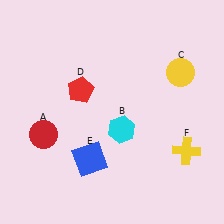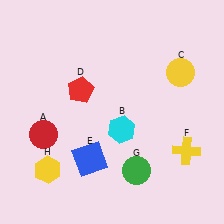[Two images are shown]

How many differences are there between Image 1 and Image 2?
There are 2 differences between the two images.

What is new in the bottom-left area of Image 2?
A yellow hexagon (H) was added in the bottom-left area of Image 2.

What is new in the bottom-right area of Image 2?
A green circle (G) was added in the bottom-right area of Image 2.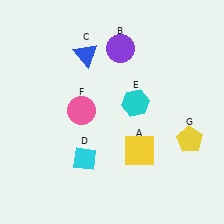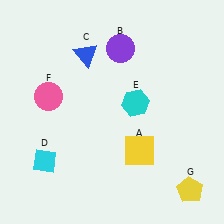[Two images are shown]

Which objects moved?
The objects that moved are: the cyan diamond (D), the pink circle (F), the yellow pentagon (G).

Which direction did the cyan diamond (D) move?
The cyan diamond (D) moved left.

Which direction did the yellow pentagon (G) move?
The yellow pentagon (G) moved down.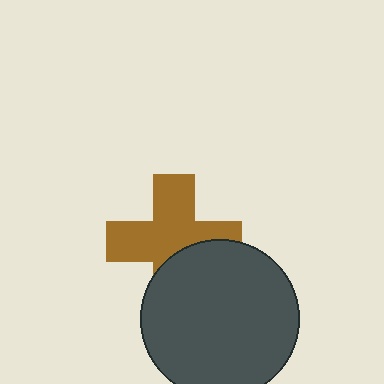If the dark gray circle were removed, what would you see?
You would see the complete brown cross.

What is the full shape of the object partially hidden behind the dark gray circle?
The partially hidden object is a brown cross.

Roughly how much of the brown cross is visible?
Most of it is visible (roughly 66%).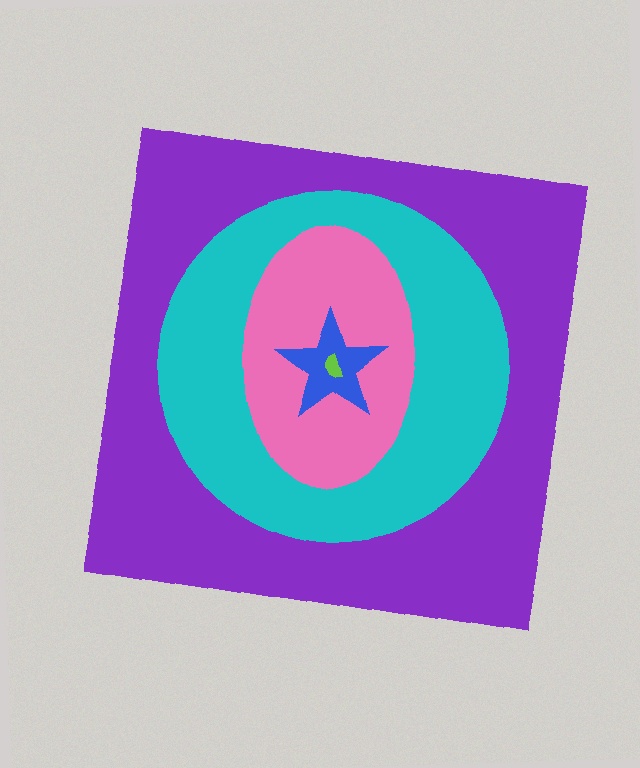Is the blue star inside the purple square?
Yes.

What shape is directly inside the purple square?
The cyan circle.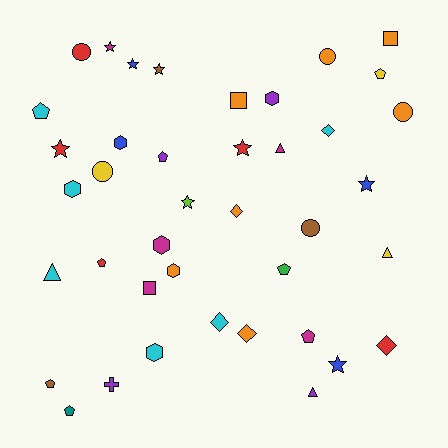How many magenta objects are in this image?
There are 5 magenta objects.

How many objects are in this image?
There are 40 objects.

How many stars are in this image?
There are 8 stars.